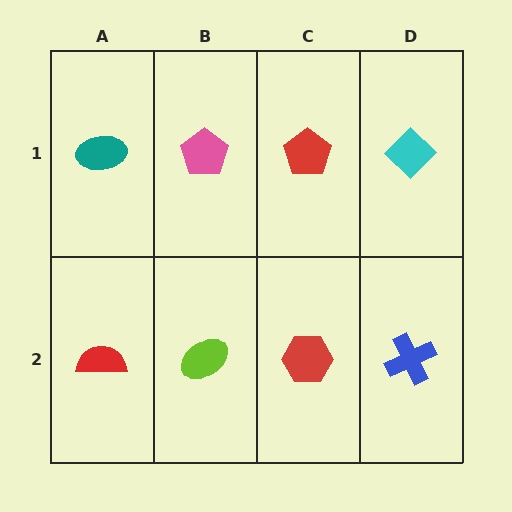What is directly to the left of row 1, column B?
A teal ellipse.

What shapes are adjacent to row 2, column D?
A cyan diamond (row 1, column D), a red hexagon (row 2, column C).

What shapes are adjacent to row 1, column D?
A blue cross (row 2, column D), a red pentagon (row 1, column C).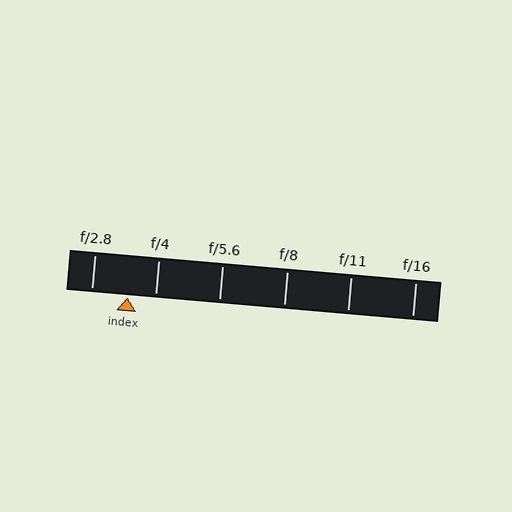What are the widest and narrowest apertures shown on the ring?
The widest aperture shown is f/2.8 and the narrowest is f/16.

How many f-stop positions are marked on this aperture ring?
There are 6 f-stop positions marked.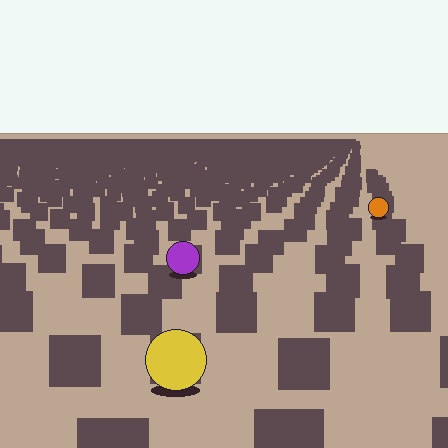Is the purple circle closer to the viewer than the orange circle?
Yes. The purple circle is closer — you can tell from the texture gradient: the ground texture is coarser near it.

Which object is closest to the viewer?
The yellow circle is closest. The texture marks near it are larger and more spread out.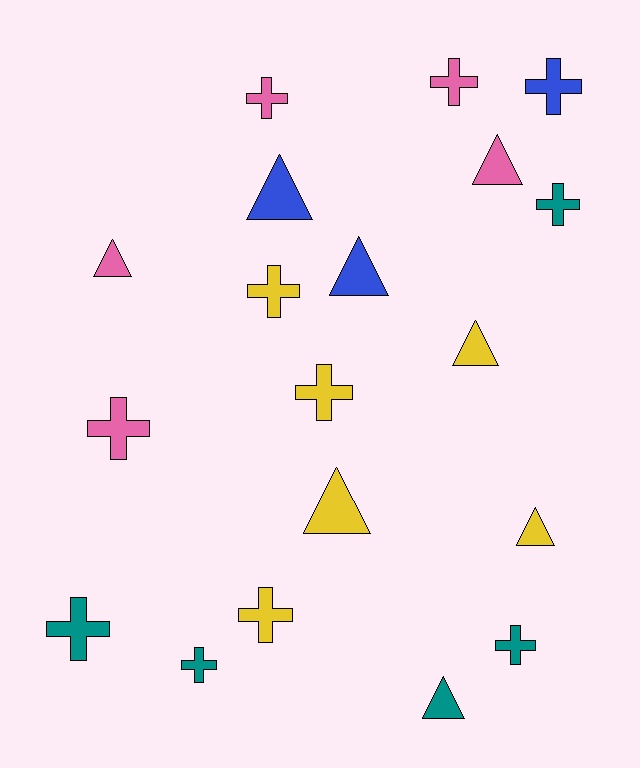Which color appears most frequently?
Yellow, with 6 objects.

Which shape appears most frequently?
Cross, with 11 objects.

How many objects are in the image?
There are 19 objects.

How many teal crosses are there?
There are 4 teal crosses.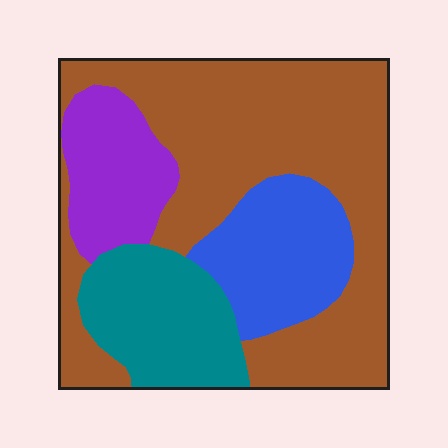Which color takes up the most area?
Brown, at roughly 55%.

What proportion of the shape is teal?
Teal covers roughly 15% of the shape.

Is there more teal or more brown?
Brown.